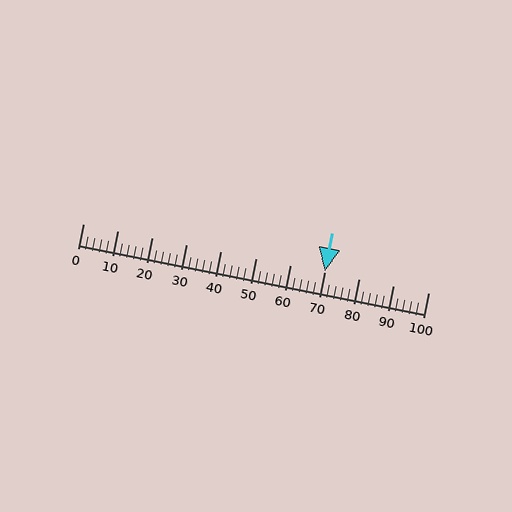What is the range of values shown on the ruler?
The ruler shows values from 0 to 100.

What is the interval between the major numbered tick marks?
The major tick marks are spaced 10 units apart.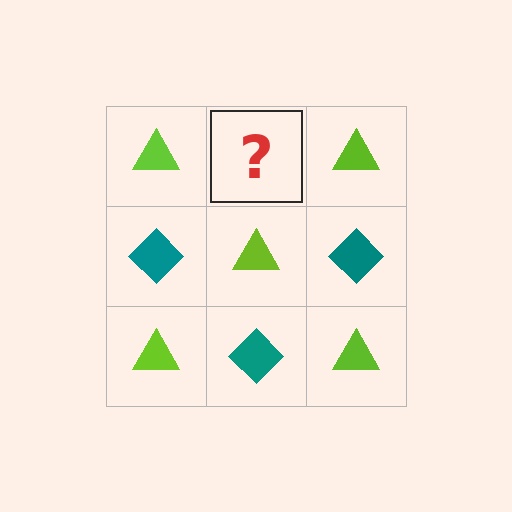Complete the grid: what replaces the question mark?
The question mark should be replaced with a teal diamond.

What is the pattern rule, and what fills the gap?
The rule is that it alternates lime triangle and teal diamond in a checkerboard pattern. The gap should be filled with a teal diamond.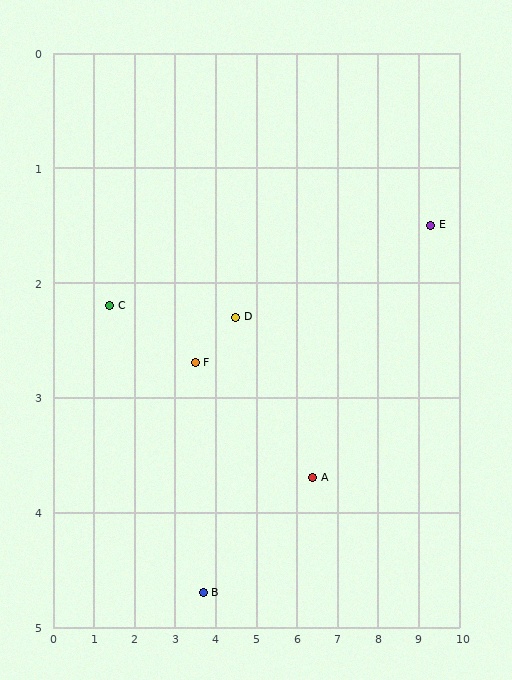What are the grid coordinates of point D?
Point D is at approximately (4.5, 2.3).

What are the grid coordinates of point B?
Point B is at approximately (3.7, 4.7).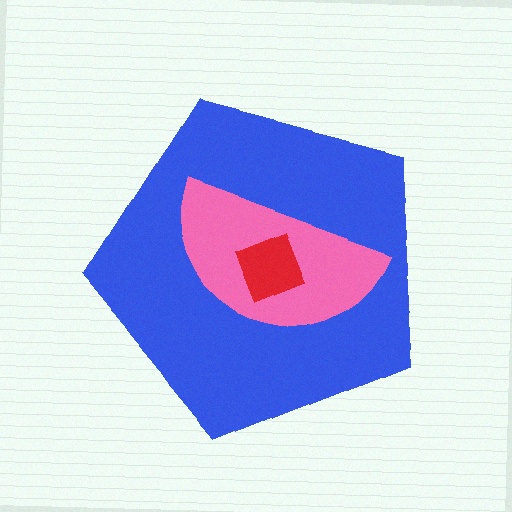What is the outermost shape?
The blue pentagon.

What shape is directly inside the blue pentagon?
The pink semicircle.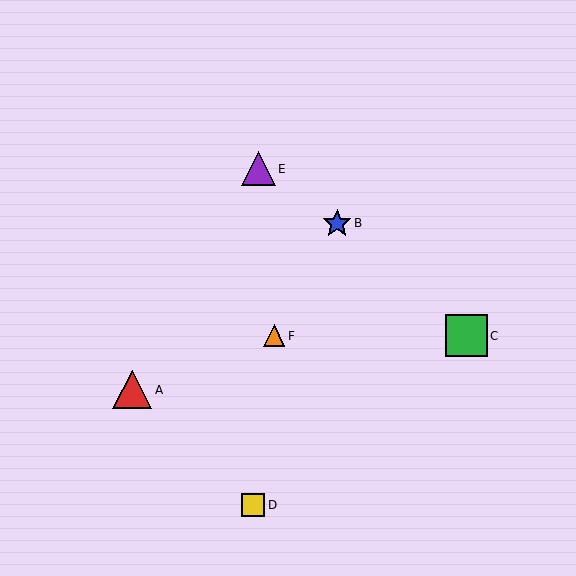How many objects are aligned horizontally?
2 objects (C, F) are aligned horizontally.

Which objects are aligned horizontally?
Objects C, F are aligned horizontally.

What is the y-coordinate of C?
Object C is at y≈336.